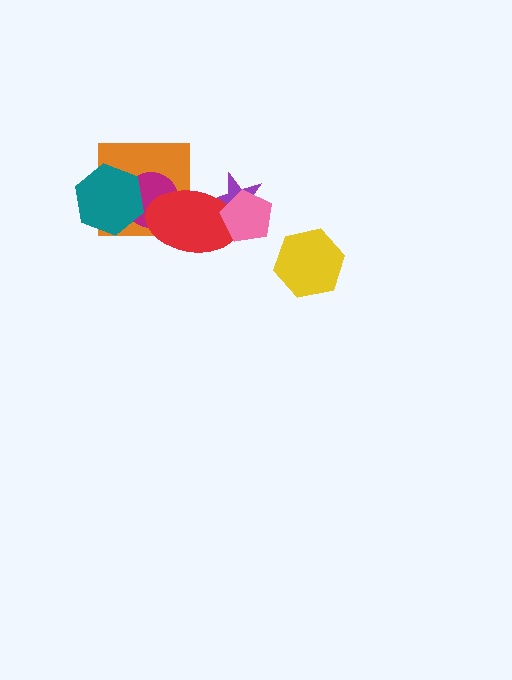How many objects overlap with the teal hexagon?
2 objects overlap with the teal hexagon.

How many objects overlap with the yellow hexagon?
0 objects overlap with the yellow hexagon.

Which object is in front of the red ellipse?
The pink pentagon is in front of the red ellipse.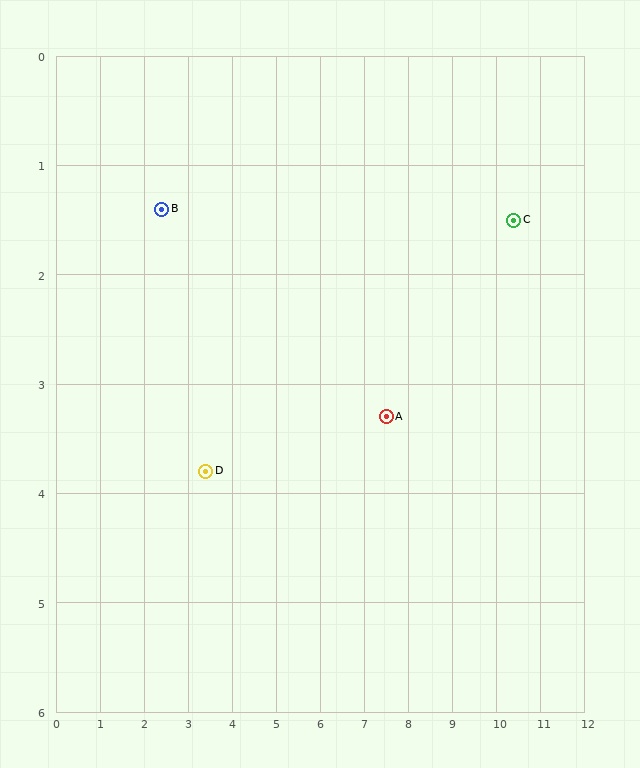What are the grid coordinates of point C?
Point C is at approximately (10.4, 1.5).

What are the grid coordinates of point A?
Point A is at approximately (7.5, 3.3).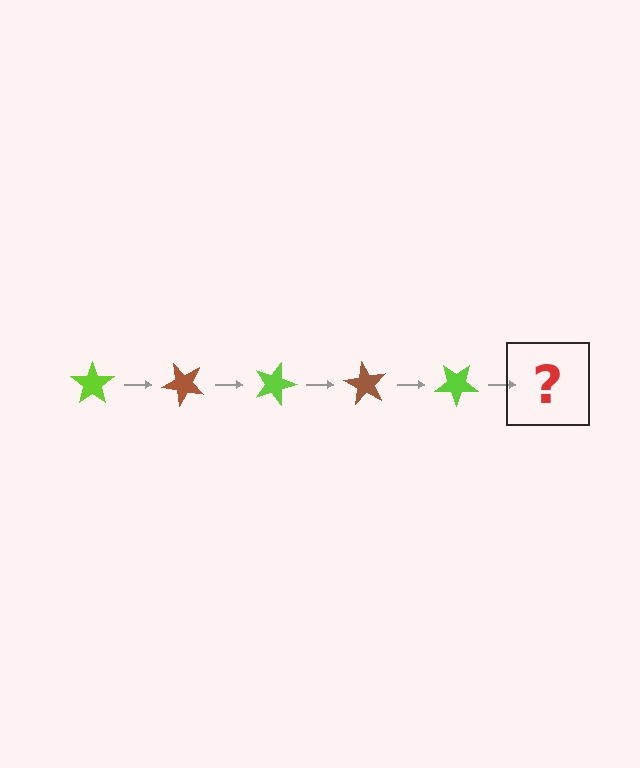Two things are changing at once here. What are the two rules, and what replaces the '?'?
The two rules are that it rotates 45 degrees each step and the color cycles through lime and brown. The '?' should be a brown star, rotated 225 degrees from the start.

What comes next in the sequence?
The next element should be a brown star, rotated 225 degrees from the start.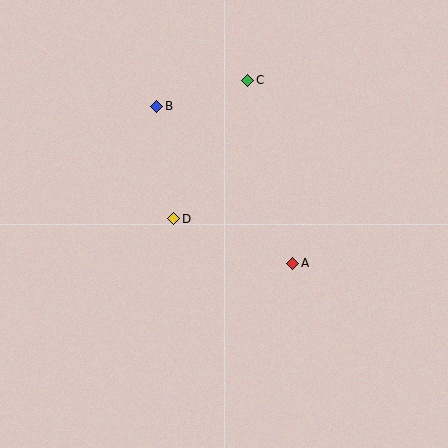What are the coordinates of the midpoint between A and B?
The midpoint between A and B is at (225, 185).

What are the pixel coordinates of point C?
Point C is at (248, 80).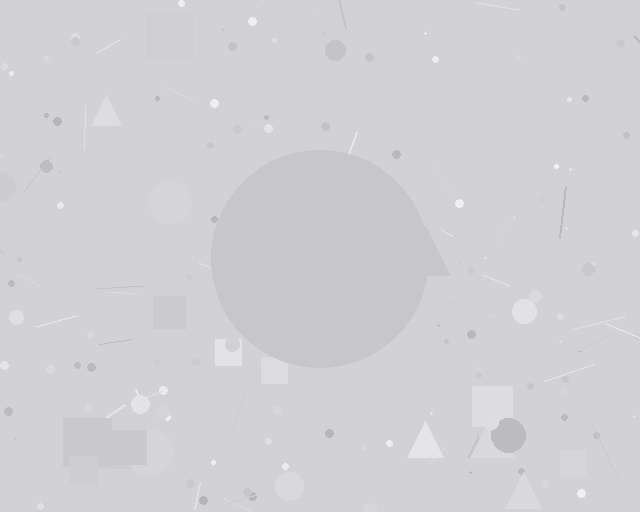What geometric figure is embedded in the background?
A circle is embedded in the background.